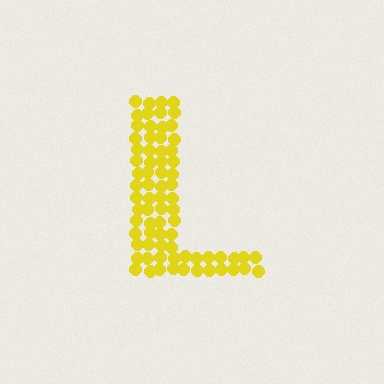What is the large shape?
The large shape is the letter L.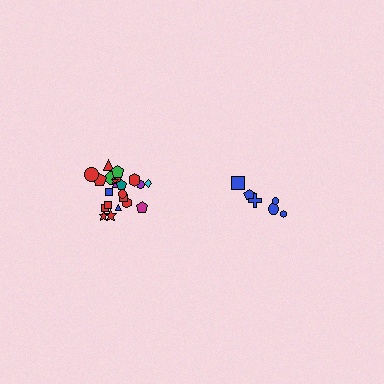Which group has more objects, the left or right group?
The left group.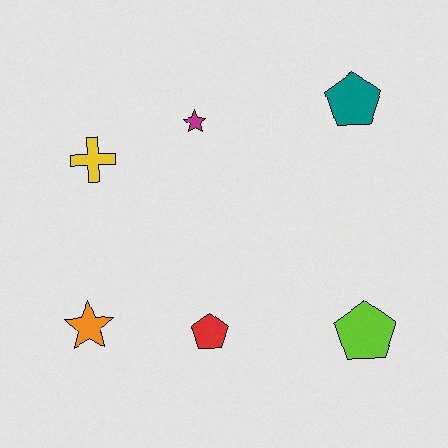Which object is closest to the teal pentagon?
The magenta star is closest to the teal pentagon.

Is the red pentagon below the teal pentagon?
Yes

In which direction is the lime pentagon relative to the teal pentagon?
The lime pentagon is below the teal pentagon.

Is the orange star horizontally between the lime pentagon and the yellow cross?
No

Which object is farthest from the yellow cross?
The lime pentagon is farthest from the yellow cross.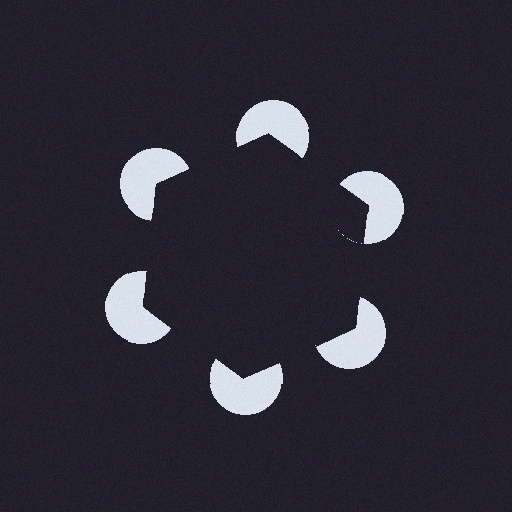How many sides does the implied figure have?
6 sides.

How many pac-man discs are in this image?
There are 6 — one at each vertex of the illusory hexagon.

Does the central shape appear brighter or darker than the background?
It typically appears slightly darker than the background, even though no actual brightness change is drawn.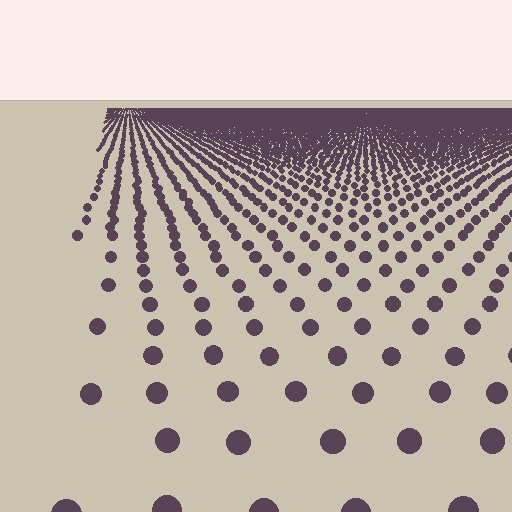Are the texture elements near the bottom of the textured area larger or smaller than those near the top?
Larger. Near the bottom, elements are closer to the viewer and appear at a bigger on-screen size.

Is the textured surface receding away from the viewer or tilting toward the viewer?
The surface is receding away from the viewer. Texture elements get smaller and denser toward the top.